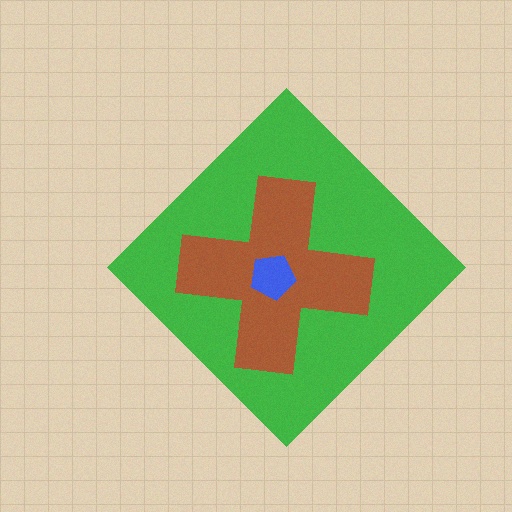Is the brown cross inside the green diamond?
Yes.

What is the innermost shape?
The blue pentagon.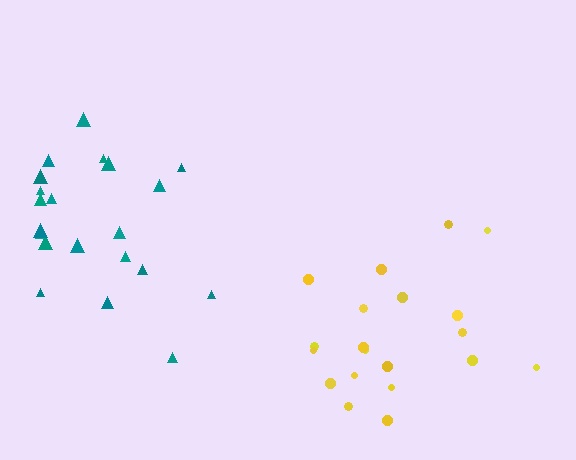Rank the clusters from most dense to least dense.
teal, yellow.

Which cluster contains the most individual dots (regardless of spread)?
Teal (21).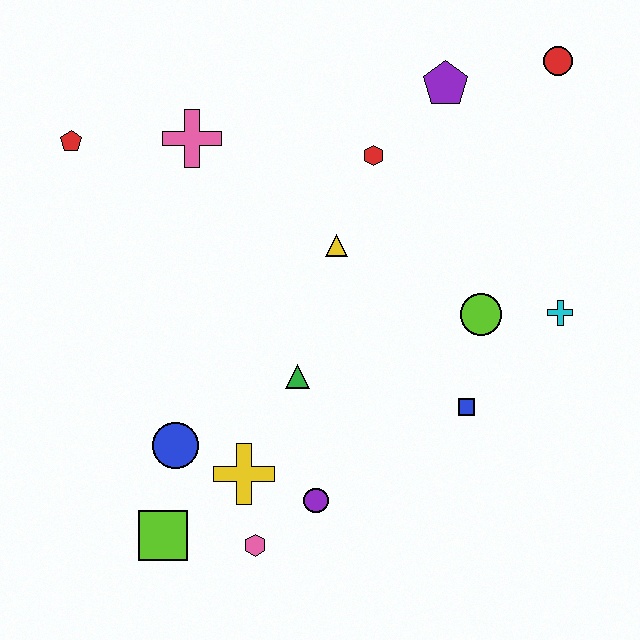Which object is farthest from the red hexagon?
The lime square is farthest from the red hexagon.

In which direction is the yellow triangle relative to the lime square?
The yellow triangle is above the lime square.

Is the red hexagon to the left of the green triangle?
No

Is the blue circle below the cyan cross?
Yes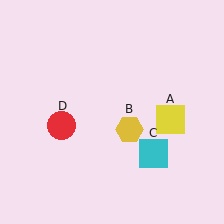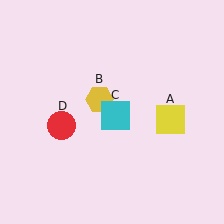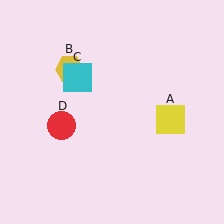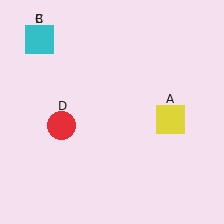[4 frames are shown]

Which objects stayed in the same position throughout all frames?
Yellow square (object A) and red circle (object D) remained stationary.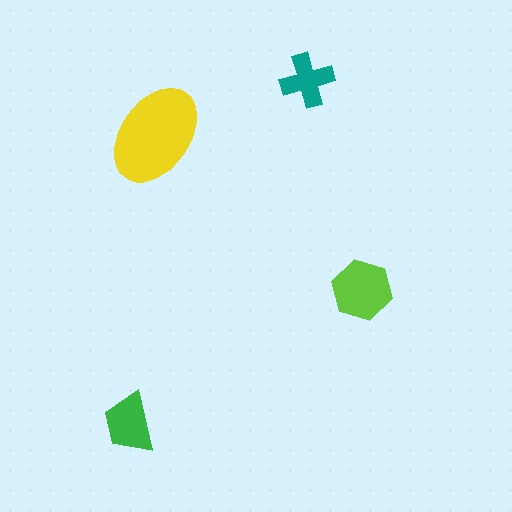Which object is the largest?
The yellow ellipse.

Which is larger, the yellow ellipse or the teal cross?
The yellow ellipse.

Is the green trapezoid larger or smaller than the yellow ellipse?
Smaller.